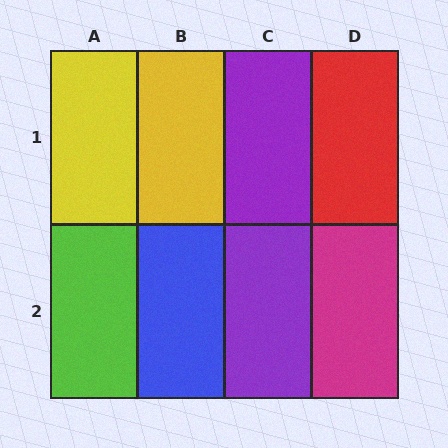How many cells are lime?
1 cell is lime.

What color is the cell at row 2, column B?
Blue.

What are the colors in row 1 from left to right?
Yellow, yellow, purple, red.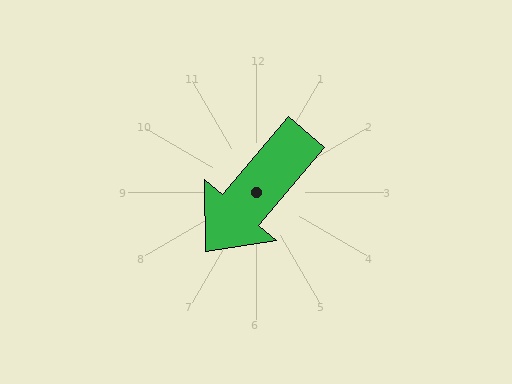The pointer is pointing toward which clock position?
Roughly 7 o'clock.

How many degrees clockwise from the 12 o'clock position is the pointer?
Approximately 220 degrees.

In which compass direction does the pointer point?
Southwest.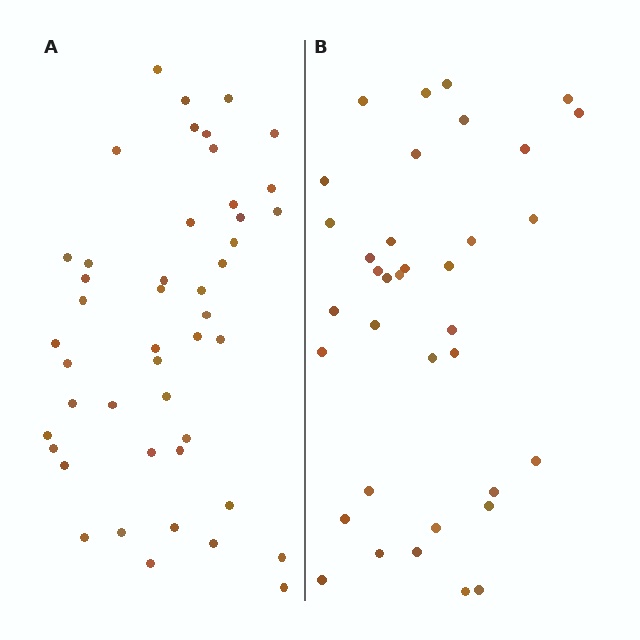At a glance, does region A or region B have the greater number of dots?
Region A (the left region) has more dots.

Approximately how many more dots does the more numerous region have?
Region A has roughly 10 or so more dots than region B.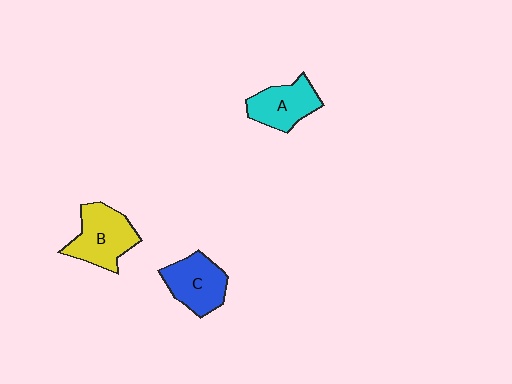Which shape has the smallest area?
Shape A (cyan).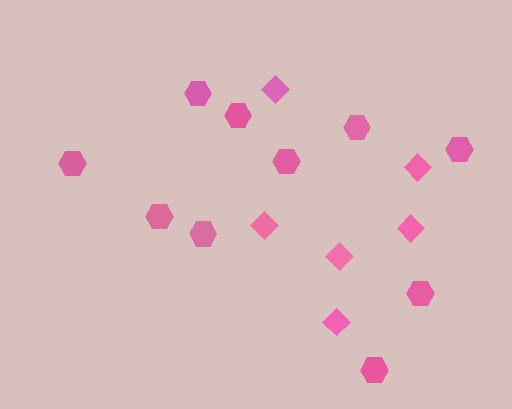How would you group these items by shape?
There are 2 groups: one group of diamonds (6) and one group of hexagons (10).